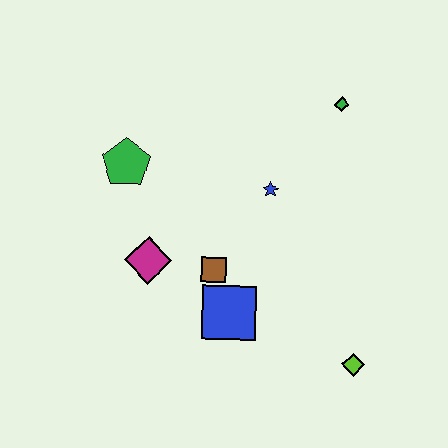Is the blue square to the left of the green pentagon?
No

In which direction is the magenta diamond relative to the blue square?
The magenta diamond is to the left of the blue square.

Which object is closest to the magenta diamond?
The brown square is closest to the magenta diamond.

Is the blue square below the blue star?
Yes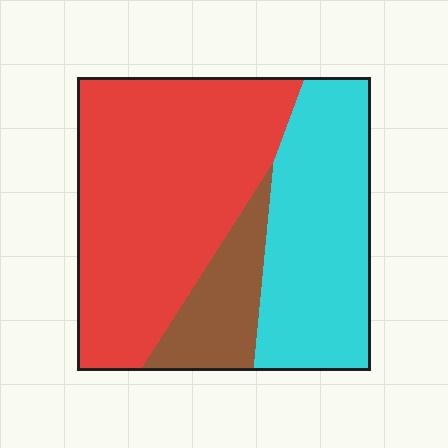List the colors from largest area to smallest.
From largest to smallest: red, cyan, brown.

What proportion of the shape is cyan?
Cyan covers about 35% of the shape.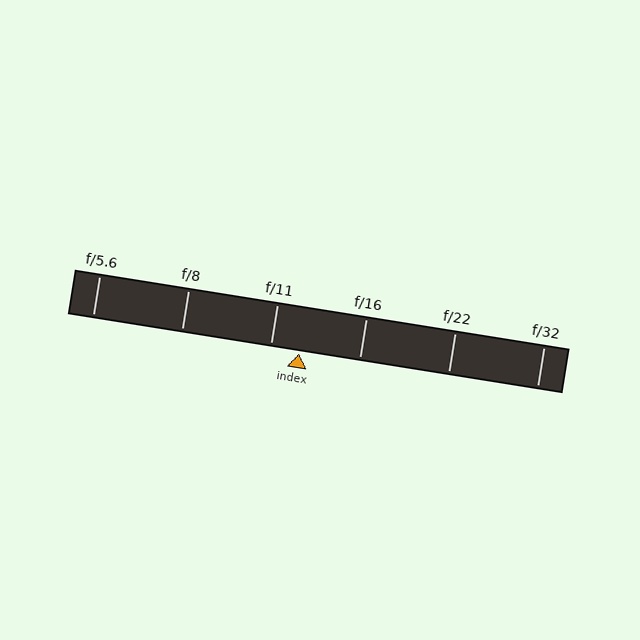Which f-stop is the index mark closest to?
The index mark is closest to f/11.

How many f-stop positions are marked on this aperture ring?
There are 6 f-stop positions marked.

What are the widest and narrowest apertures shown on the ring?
The widest aperture shown is f/5.6 and the narrowest is f/32.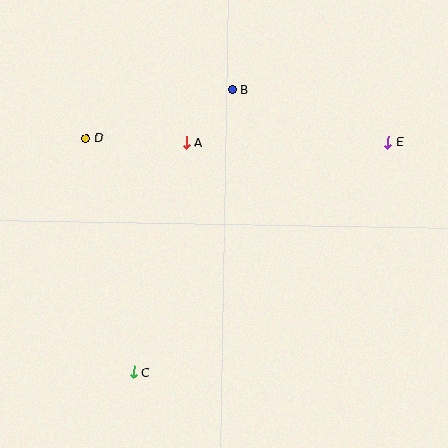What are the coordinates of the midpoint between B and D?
The midpoint between B and D is at (159, 114).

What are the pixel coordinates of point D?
Point D is at (86, 138).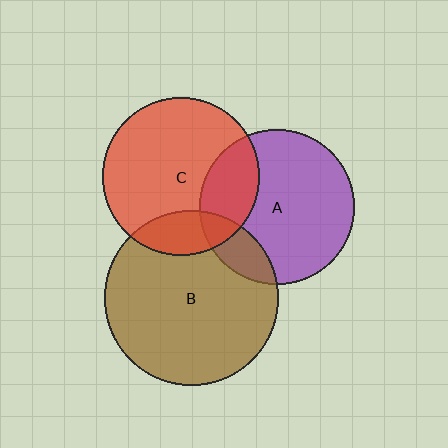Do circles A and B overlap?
Yes.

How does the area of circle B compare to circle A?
Approximately 1.3 times.